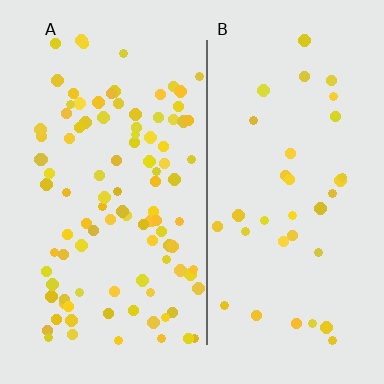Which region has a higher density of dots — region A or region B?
A (the left).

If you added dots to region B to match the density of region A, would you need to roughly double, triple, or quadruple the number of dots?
Approximately triple.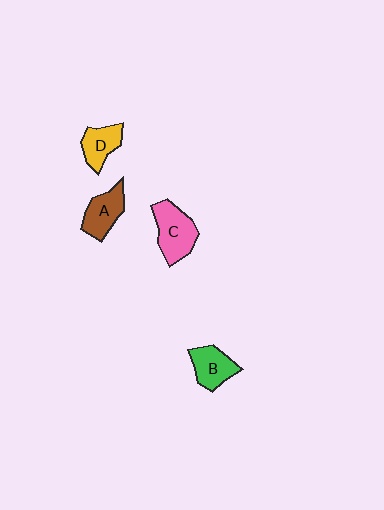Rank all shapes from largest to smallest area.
From largest to smallest: C (pink), A (brown), B (green), D (yellow).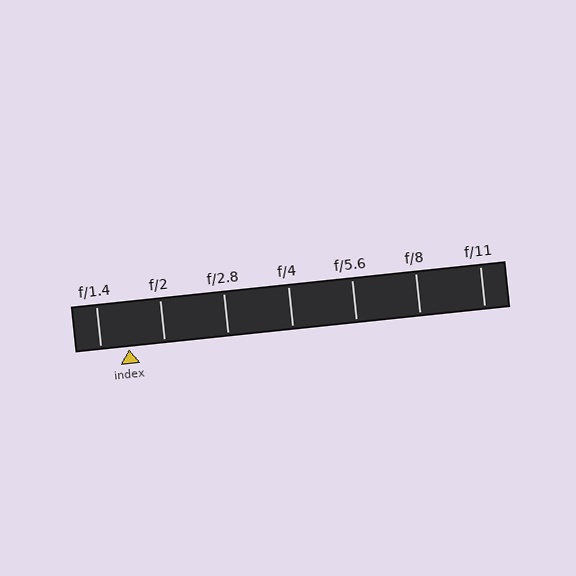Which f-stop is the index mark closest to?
The index mark is closest to f/1.4.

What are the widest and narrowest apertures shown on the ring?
The widest aperture shown is f/1.4 and the narrowest is f/11.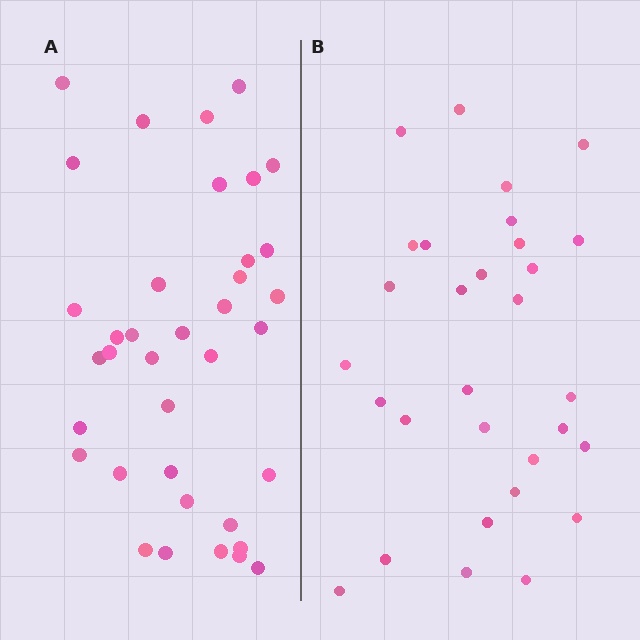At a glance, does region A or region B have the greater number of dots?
Region A (the left region) has more dots.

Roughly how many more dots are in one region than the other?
Region A has roughly 8 or so more dots than region B.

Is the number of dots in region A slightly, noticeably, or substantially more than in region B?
Region A has only slightly more — the two regions are fairly close. The ratio is roughly 1.2 to 1.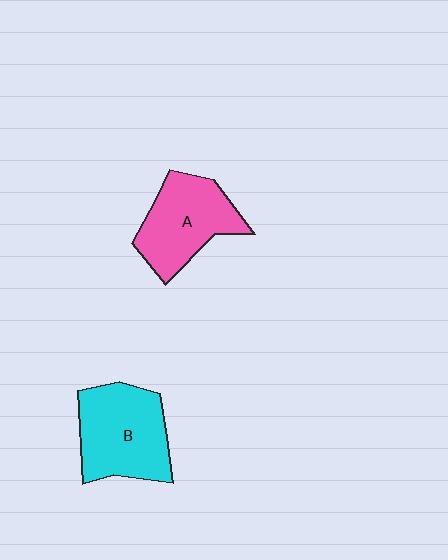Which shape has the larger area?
Shape B (cyan).